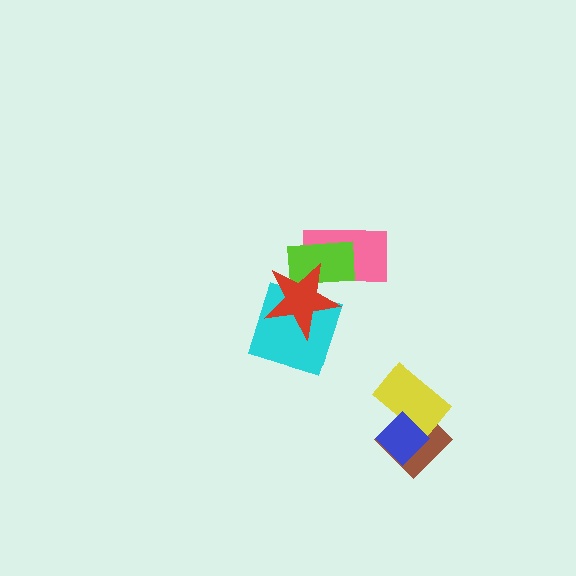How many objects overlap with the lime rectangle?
2 objects overlap with the lime rectangle.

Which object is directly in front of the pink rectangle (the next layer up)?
The lime rectangle is directly in front of the pink rectangle.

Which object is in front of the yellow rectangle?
The blue diamond is in front of the yellow rectangle.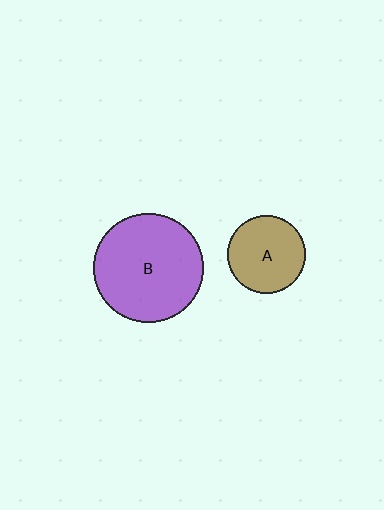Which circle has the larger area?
Circle B (purple).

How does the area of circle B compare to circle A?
Approximately 2.0 times.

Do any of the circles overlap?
No, none of the circles overlap.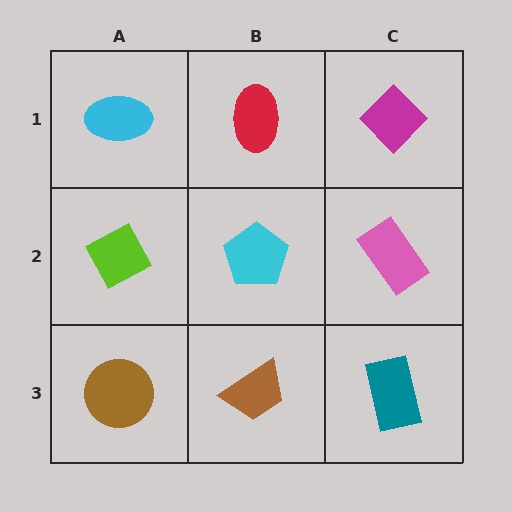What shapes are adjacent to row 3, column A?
A lime diamond (row 2, column A), a brown trapezoid (row 3, column B).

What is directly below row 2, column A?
A brown circle.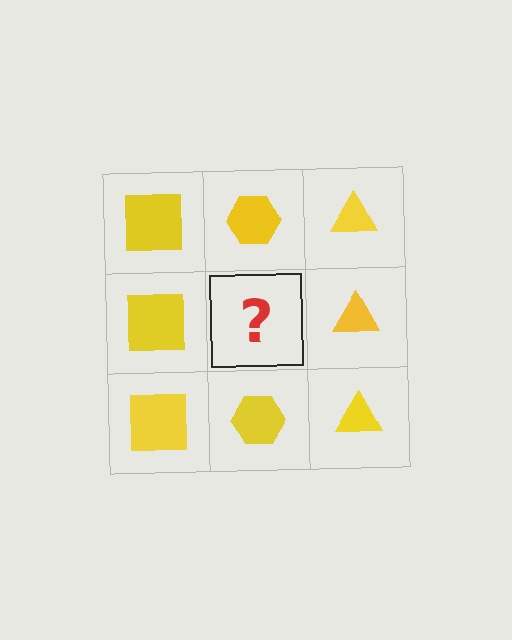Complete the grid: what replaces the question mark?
The question mark should be replaced with a yellow hexagon.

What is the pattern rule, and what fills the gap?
The rule is that each column has a consistent shape. The gap should be filled with a yellow hexagon.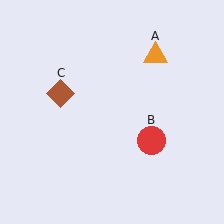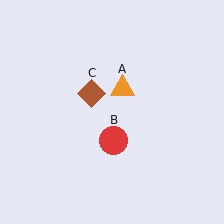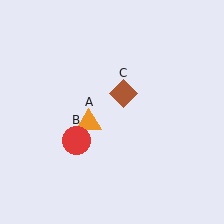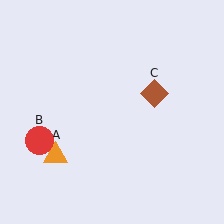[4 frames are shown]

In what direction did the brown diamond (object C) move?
The brown diamond (object C) moved right.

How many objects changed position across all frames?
3 objects changed position: orange triangle (object A), red circle (object B), brown diamond (object C).